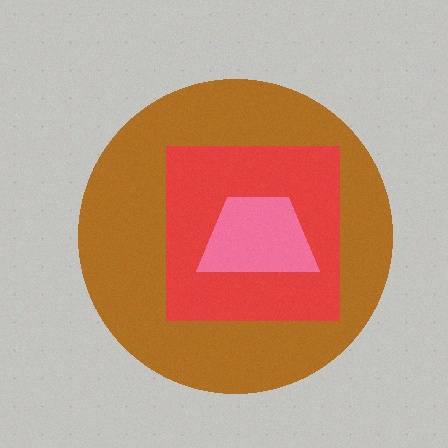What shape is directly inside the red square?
The pink trapezoid.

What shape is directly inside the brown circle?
The red square.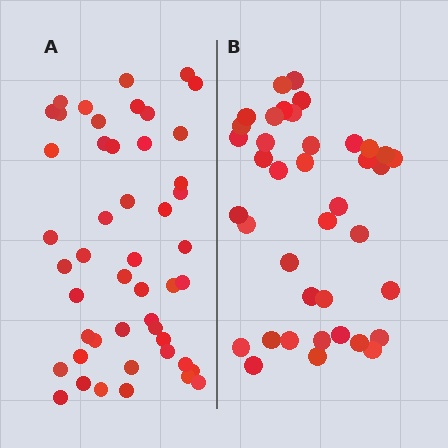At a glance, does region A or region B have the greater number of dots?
Region A (the left region) has more dots.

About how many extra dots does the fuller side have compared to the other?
Region A has roughly 8 or so more dots than region B.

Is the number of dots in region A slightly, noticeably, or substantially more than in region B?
Region A has only slightly more — the two regions are fairly close. The ratio is roughly 1.2 to 1.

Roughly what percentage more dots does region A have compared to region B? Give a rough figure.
About 25% more.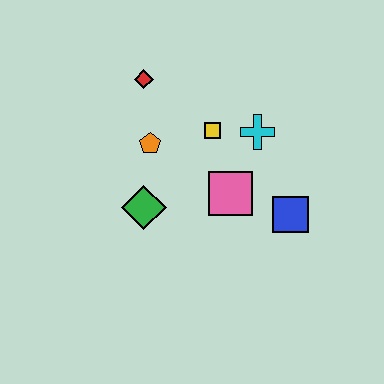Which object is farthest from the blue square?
The red diamond is farthest from the blue square.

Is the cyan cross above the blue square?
Yes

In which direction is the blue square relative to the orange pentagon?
The blue square is to the right of the orange pentagon.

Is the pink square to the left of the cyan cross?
Yes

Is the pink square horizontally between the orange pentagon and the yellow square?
No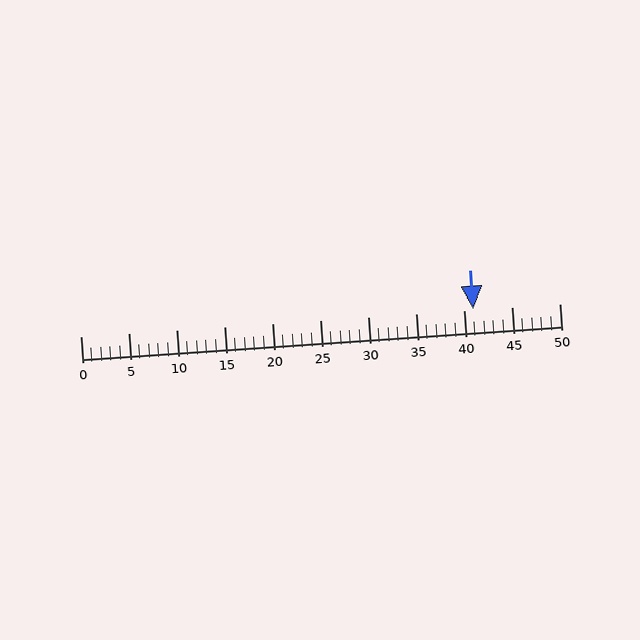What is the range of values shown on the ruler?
The ruler shows values from 0 to 50.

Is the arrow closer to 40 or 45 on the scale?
The arrow is closer to 40.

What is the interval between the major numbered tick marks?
The major tick marks are spaced 5 units apart.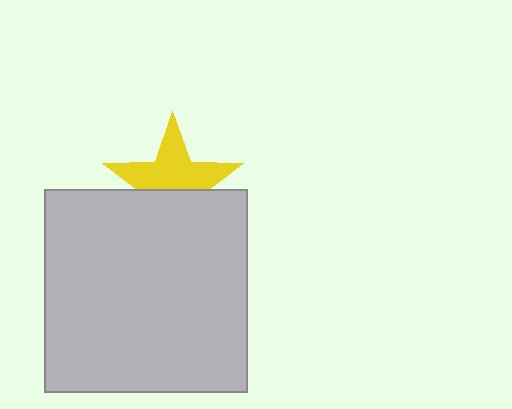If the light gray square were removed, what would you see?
You would see the complete yellow star.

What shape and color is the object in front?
The object in front is a light gray square.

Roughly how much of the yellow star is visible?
About half of it is visible (roughly 58%).